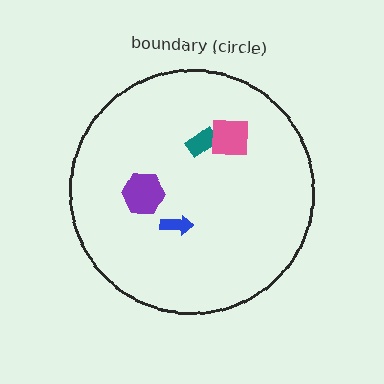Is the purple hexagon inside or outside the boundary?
Inside.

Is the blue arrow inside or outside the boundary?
Inside.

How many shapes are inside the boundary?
4 inside, 0 outside.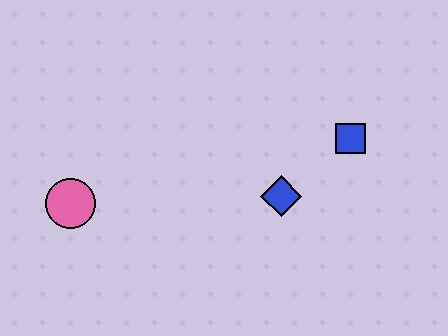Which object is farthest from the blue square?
The pink circle is farthest from the blue square.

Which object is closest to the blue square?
The blue diamond is closest to the blue square.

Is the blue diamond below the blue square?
Yes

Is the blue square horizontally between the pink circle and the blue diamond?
No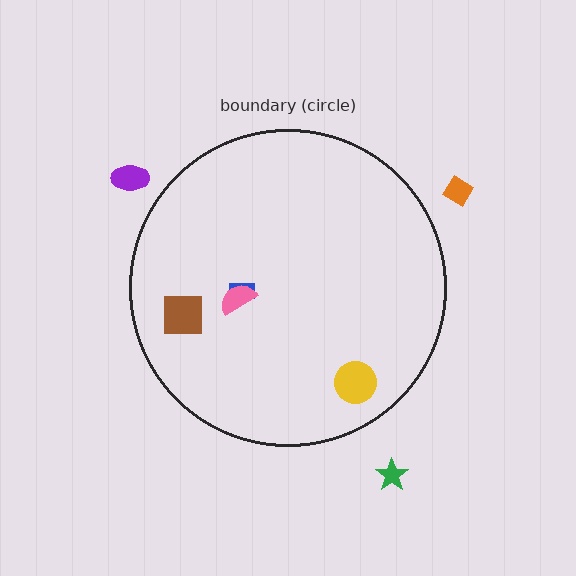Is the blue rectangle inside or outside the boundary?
Inside.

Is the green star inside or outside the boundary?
Outside.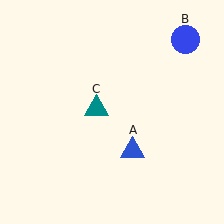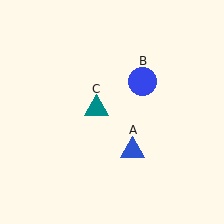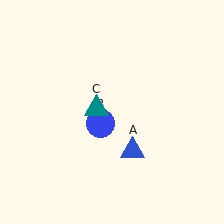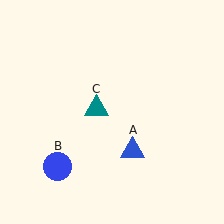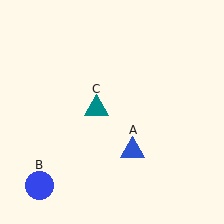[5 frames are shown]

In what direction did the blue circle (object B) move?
The blue circle (object B) moved down and to the left.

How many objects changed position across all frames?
1 object changed position: blue circle (object B).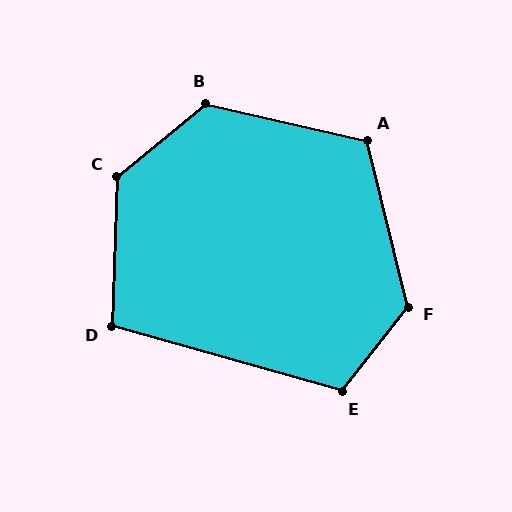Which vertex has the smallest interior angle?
D, at approximately 104 degrees.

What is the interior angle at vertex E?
Approximately 112 degrees (obtuse).